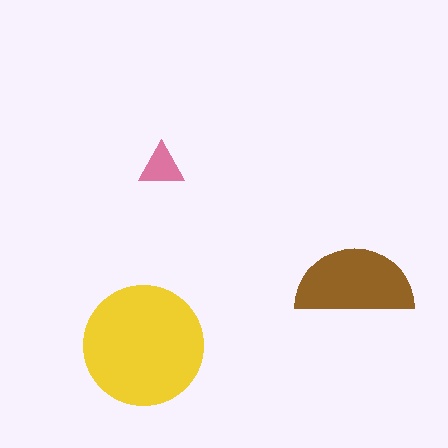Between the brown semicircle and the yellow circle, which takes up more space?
The yellow circle.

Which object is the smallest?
The pink triangle.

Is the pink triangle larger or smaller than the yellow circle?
Smaller.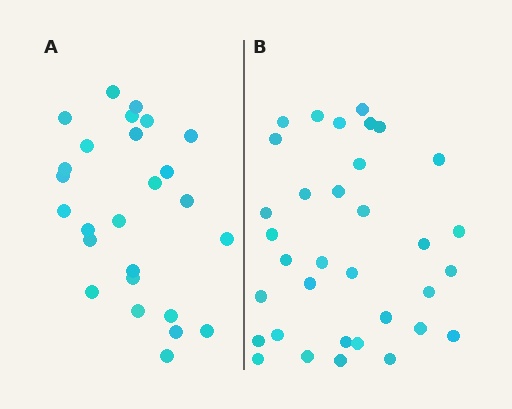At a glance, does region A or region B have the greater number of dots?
Region B (the right region) has more dots.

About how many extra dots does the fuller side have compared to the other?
Region B has roughly 8 or so more dots than region A.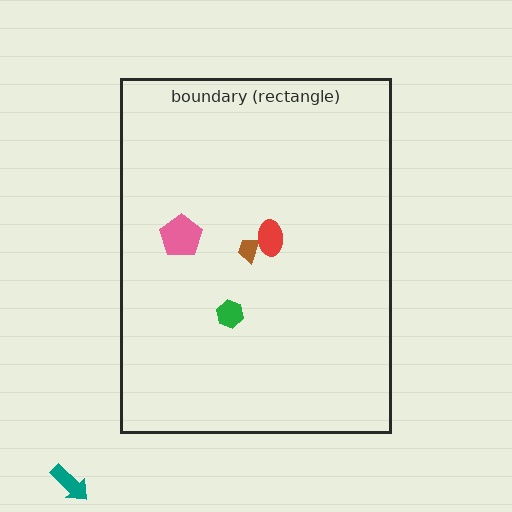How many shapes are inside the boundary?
4 inside, 1 outside.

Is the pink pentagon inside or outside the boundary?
Inside.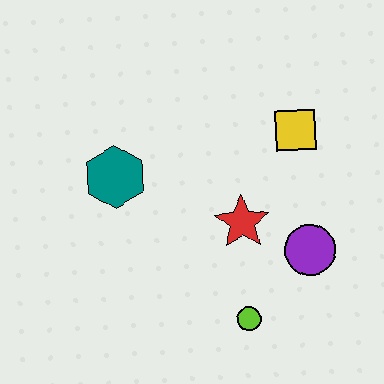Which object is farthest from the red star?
The teal hexagon is farthest from the red star.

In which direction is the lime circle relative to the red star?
The lime circle is below the red star.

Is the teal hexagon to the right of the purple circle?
No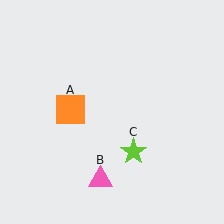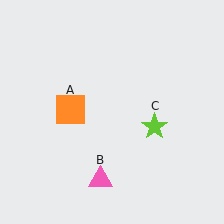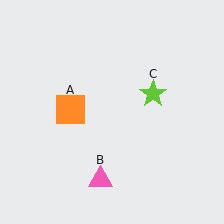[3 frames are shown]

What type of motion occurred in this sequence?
The lime star (object C) rotated counterclockwise around the center of the scene.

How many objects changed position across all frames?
1 object changed position: lime star (object C).